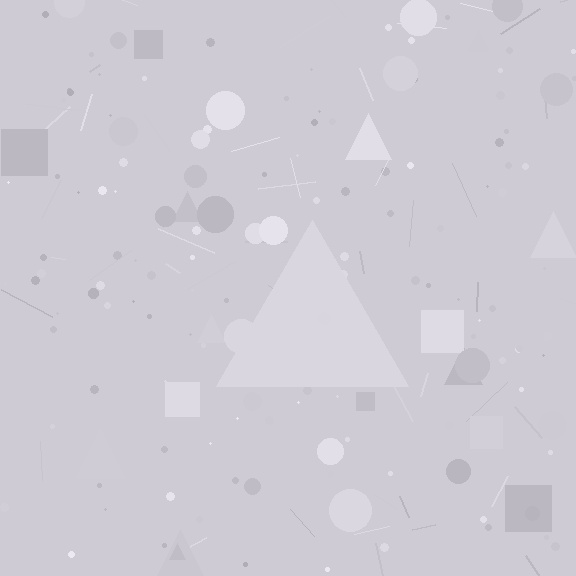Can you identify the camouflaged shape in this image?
The camouflaged shape is a triangle.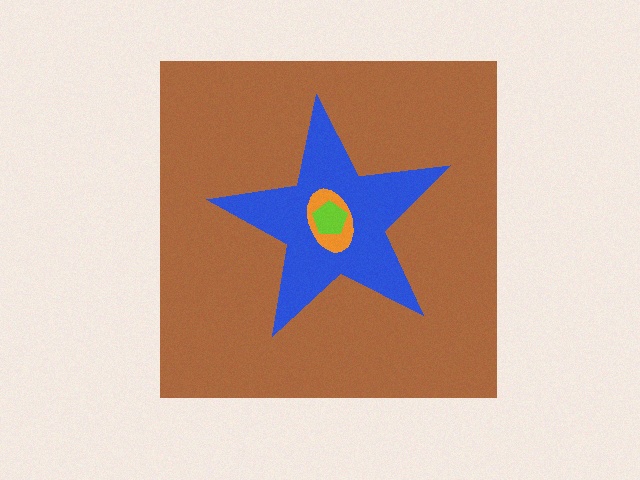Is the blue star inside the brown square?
Yes.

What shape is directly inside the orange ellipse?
The lime pentagon.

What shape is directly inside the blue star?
The orange ellipse.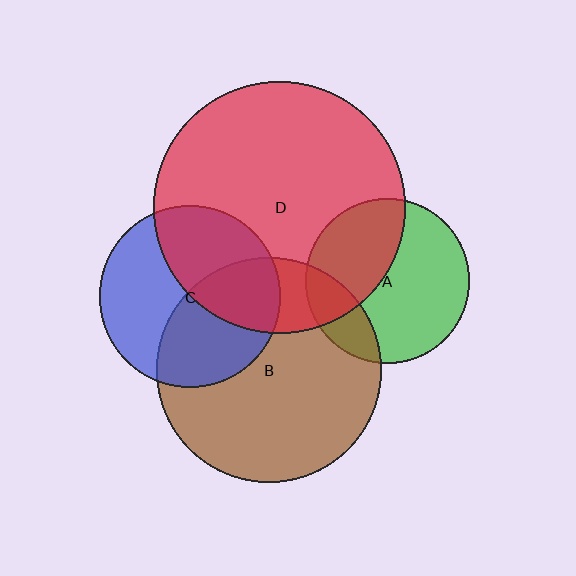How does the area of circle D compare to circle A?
Approximately 2.3 times.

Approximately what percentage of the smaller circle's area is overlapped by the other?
Approximately 45%.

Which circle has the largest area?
Circle D (red).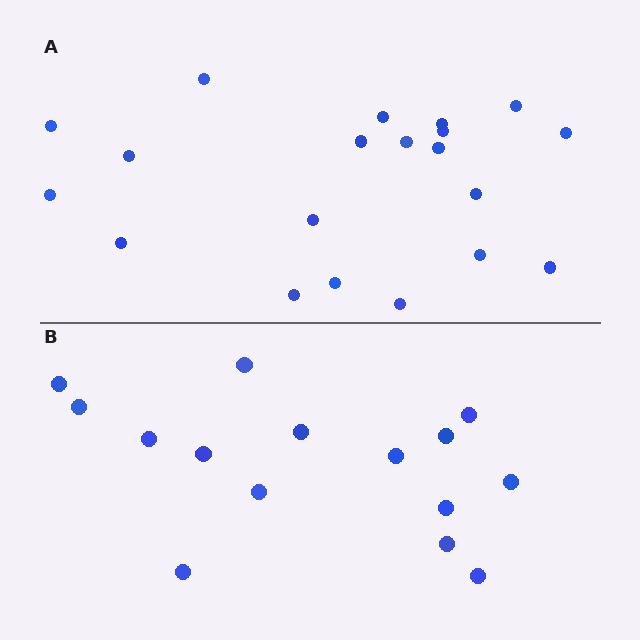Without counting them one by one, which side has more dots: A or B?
Region A (the top region) has more dots.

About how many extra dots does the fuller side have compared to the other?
Region A has about 5 more dots than region B.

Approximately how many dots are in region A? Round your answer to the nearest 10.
About 20 dots.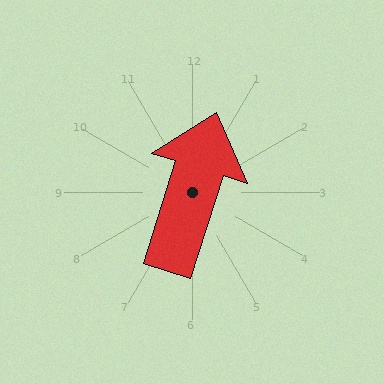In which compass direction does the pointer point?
North.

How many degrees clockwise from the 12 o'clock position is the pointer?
Approximately 17 degrees.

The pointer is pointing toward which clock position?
Roughly 1 o'clock.